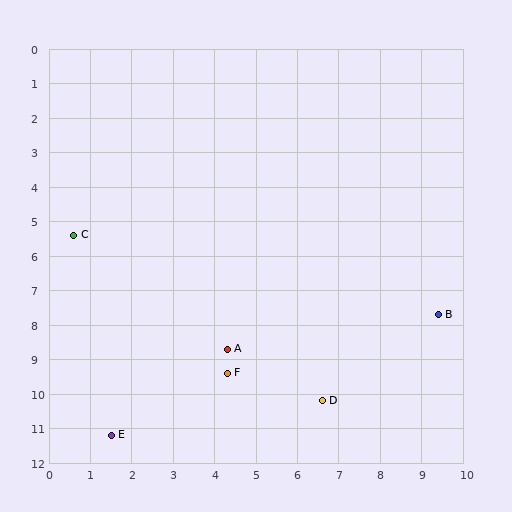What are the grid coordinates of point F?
Point F is at approximately (4.3, 9.4).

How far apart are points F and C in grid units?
Points F and C are about 5.4 grid units apart.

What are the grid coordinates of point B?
Point B is at approximately (9.4, 7.7).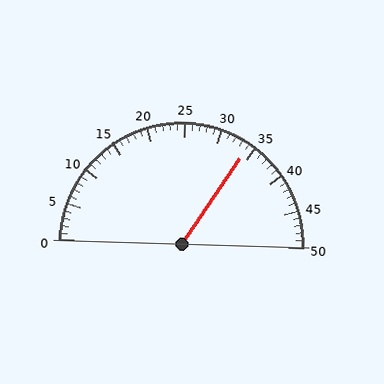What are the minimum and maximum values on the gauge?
The gauge ranges from 0 to 50.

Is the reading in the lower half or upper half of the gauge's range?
The reading is in the upper half of the range (0 to 50).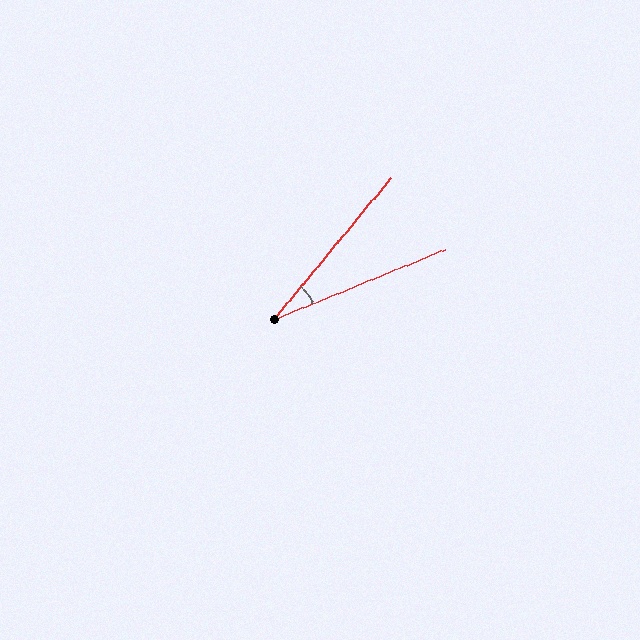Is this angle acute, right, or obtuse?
It is acute.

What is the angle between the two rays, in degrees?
Approximately 28 degrees.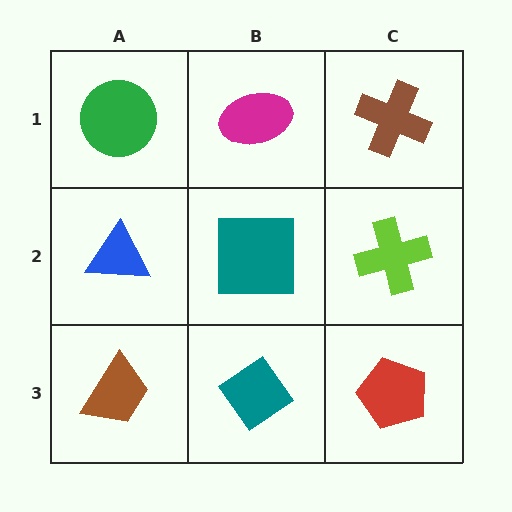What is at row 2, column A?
A blue triangle.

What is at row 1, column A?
A green circle.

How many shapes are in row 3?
3 shapes.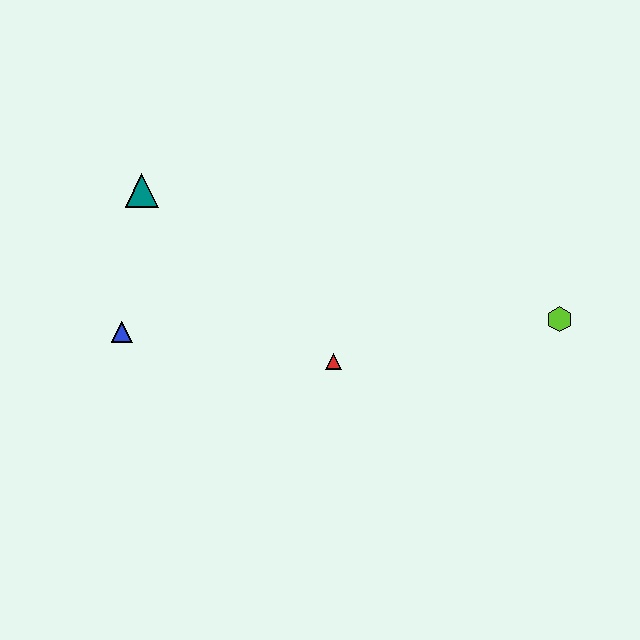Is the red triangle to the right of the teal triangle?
Yes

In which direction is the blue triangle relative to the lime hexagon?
The blue triangle is to the left of the lime hexagon.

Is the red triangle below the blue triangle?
Yes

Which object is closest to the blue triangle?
The teal triangle is closest to the blue triangle.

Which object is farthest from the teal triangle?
The lime hexagon is farthest from the teal triangle.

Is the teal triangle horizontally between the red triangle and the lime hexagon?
No